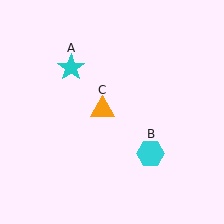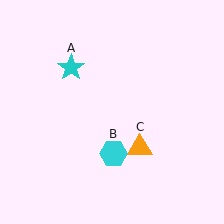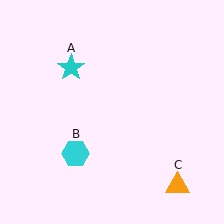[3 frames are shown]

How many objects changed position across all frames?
2 objects changed position: cyan hexagon (object B), orange triangle (object C).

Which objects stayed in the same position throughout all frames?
Cyan star (object A) remained stationary.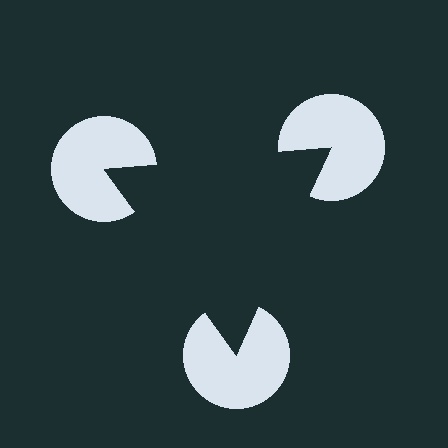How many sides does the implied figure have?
3 sides.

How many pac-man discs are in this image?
There are 3 — one at each vertex of the illusory triangle.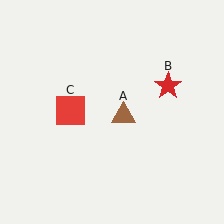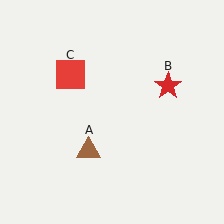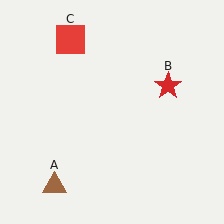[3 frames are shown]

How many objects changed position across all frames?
2 objects changed position: brown triangle (object A), red square (object C).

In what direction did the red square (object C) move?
The red square (object C) moved up.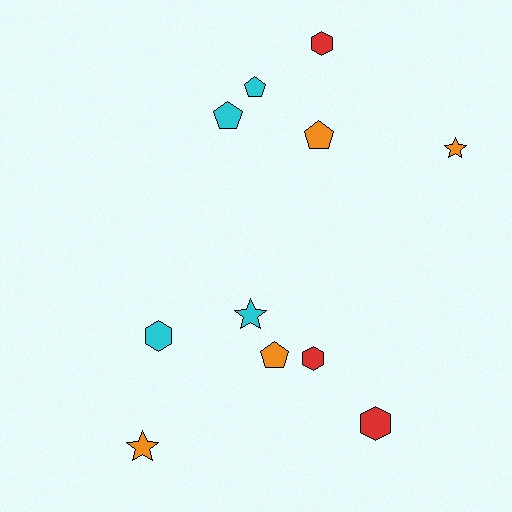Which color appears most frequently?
Cyan, with 4 objects.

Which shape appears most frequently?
Pentagon, with 4 objects.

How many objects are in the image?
There are 11 objects.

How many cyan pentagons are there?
There are 2 cyan pentagons.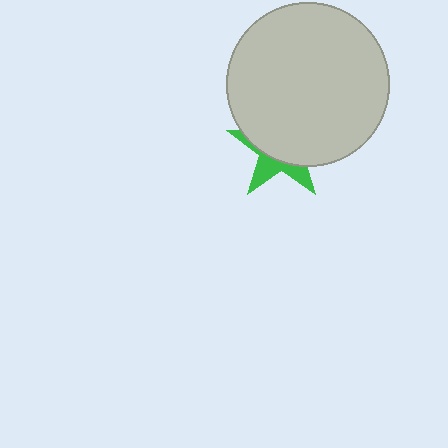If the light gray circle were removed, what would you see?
You would see the complete green star.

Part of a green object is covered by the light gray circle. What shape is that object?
It is a star.